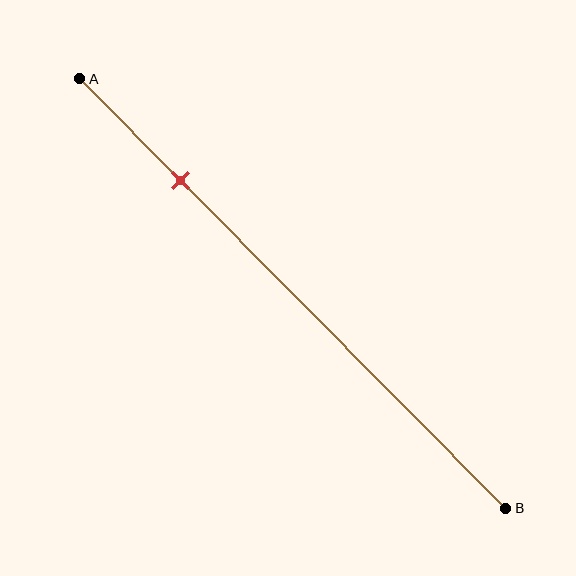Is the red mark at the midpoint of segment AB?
No, the mark is at about 25% from A, not at the 50% midpoint.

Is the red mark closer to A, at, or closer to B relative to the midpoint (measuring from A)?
The red mark is closer to point A than the midpoint of segment AB.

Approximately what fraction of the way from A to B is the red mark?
The red mark is approximately 25% of the way from A to B.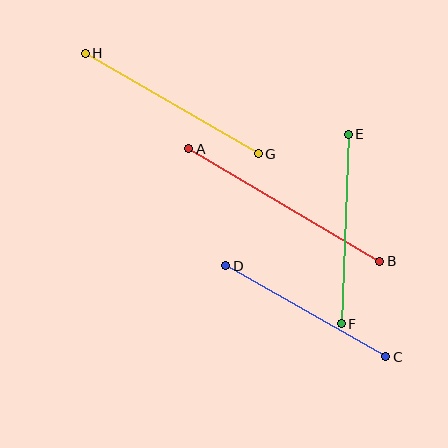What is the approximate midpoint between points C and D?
The midpoint is at approximately (306, 311) pixels.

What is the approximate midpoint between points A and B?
The midpoint is at approximately (284, 205) pixels.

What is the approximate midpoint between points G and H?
The midpoint is at approximately (172, 104) pixels.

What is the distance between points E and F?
The distance is approximately 189 pixels.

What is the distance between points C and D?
The distance is approximately 184 pixels.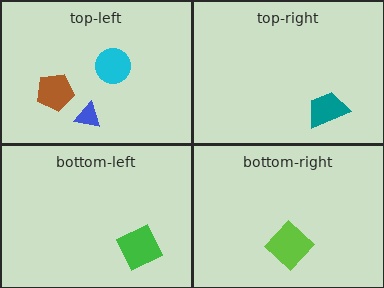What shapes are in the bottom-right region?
The lime diamond.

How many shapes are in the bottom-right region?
1.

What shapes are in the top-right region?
The teal trapezoid.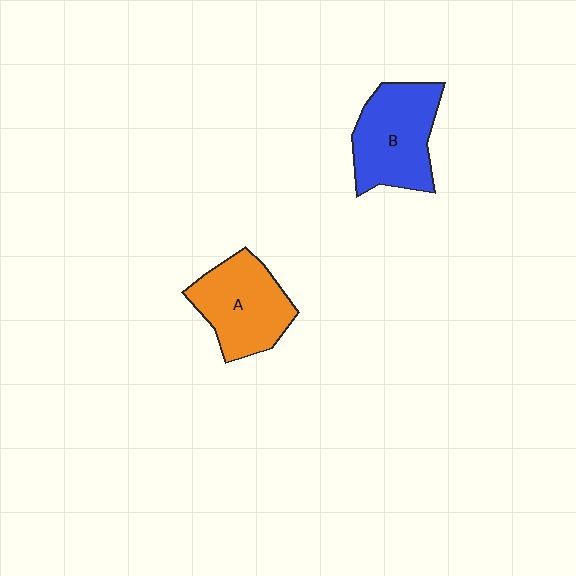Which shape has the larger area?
Shape B (blue).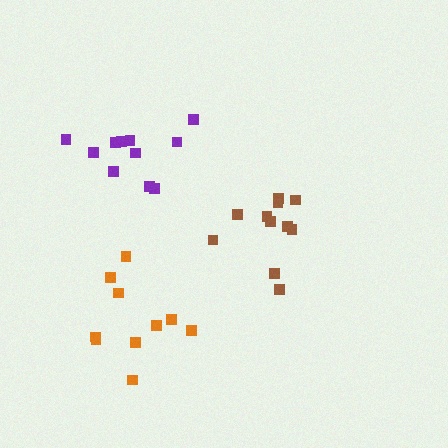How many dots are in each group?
Group 1: 11 dots, Group 2: 10 dots, Group 3: 11 dots (32 total).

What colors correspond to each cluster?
The clusters are colored: brown, orange, purple.